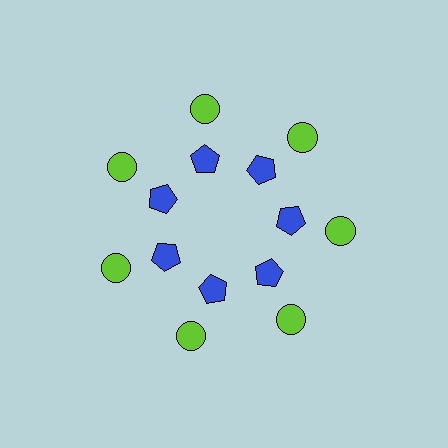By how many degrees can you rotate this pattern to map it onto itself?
The pattern maps onto itself every 51 degrees of rotation.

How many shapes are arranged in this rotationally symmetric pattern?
There are 14 shapes, arranged in 7 groups of 2.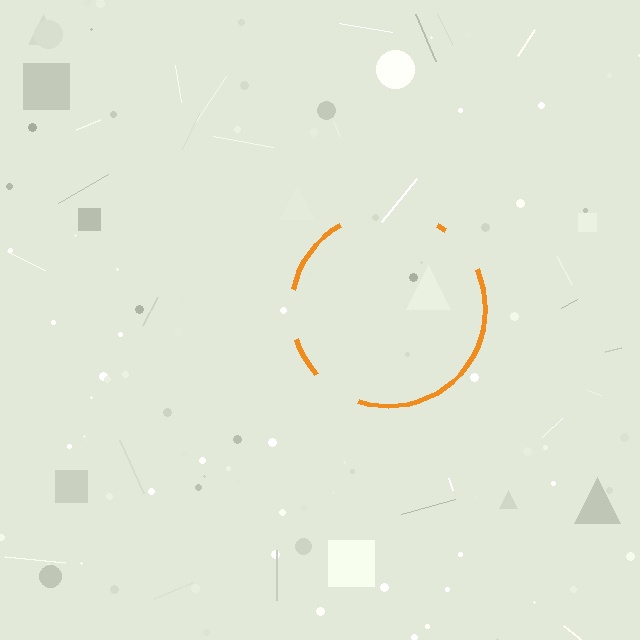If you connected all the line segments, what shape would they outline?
They would outline a circle.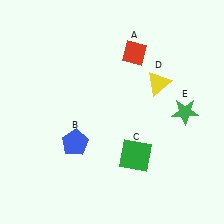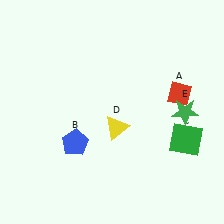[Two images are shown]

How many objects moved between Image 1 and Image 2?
3 objects moved between the two images.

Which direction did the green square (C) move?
The green square (C) moved right.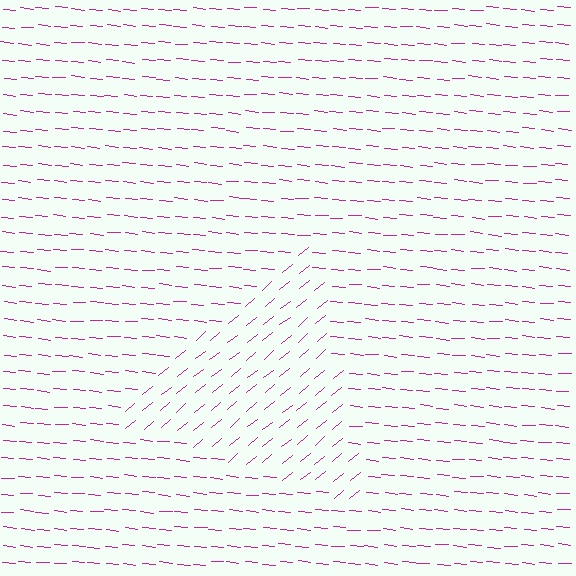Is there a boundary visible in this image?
Yes, there is a texture boundary formed by a change in line orientation.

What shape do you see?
I see a triangle.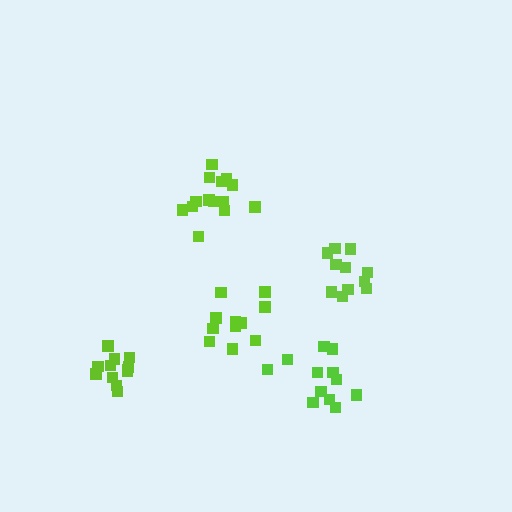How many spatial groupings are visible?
There are 5 spatial groupings.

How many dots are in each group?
Group 1: 12 dots, Group 2: 11 dots, Group 3: 14 dots, Group 4: 12 dots, Group 5: 11 dots (60 total).